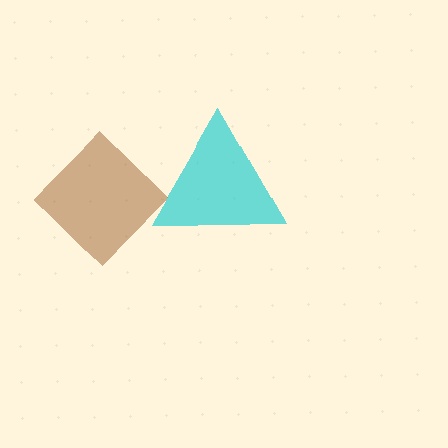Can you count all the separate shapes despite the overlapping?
Yes, there are 2 separate shapes.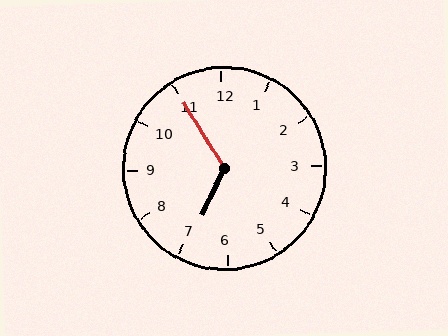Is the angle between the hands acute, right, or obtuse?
It is obtuse.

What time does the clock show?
6:55.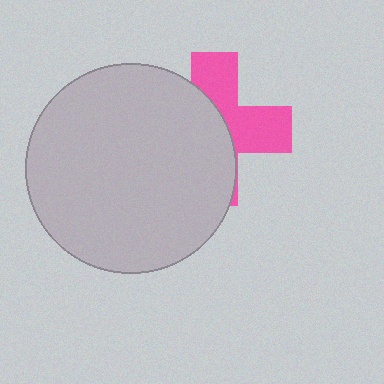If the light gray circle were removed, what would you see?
You would see the complete pink cross.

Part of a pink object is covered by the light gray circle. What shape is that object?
It is a cross.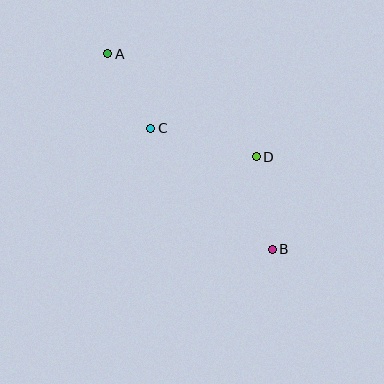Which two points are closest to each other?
Points A and C are closest to each other.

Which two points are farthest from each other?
Points A and B are farthest from each other.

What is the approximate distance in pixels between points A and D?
The distance between A and D is approximately 181 pixels.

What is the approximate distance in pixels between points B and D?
The distance between B and D is approximately 94 pixels.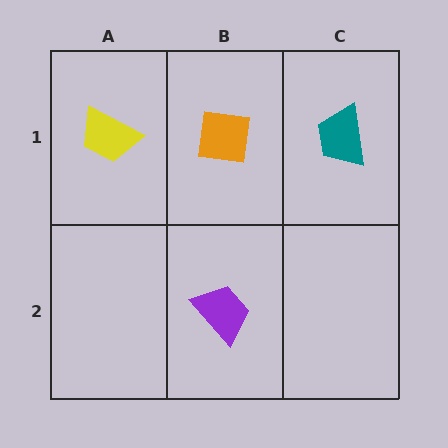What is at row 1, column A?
A yellow trapezoid.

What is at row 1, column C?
A teal trapezoid.